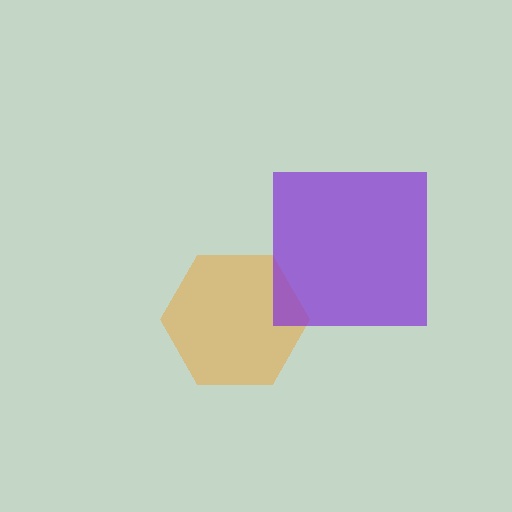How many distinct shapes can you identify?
There are 2 distinct shapes: an orange hexagon, a purple square.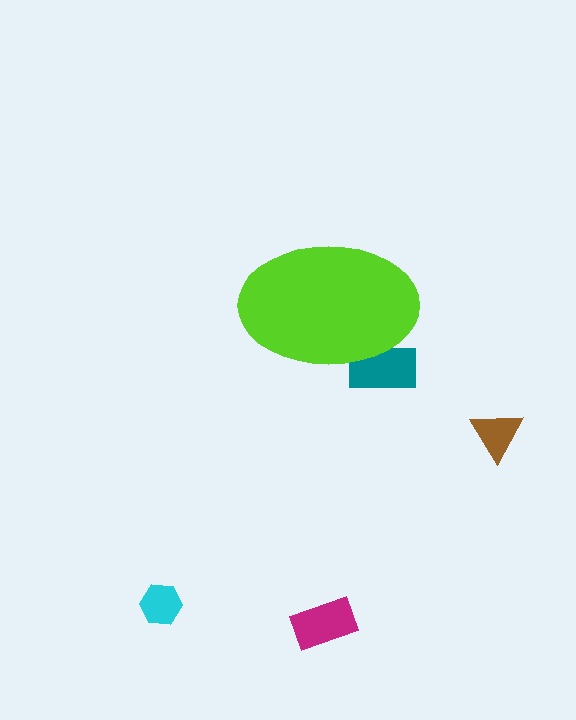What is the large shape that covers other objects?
A lime ellipse.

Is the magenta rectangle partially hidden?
No, the magenta rectangle is fully visible.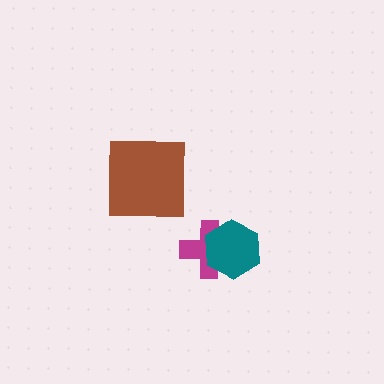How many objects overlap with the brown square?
0 objects overlap with the brown square.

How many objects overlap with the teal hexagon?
1 object overlaps with the teal hexagon.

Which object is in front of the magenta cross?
The teal hexagon is in front of the magenta cross.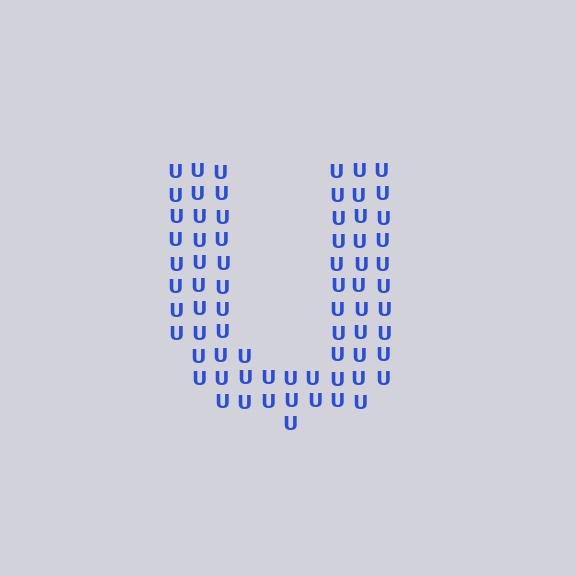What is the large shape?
The large shape is the letter U.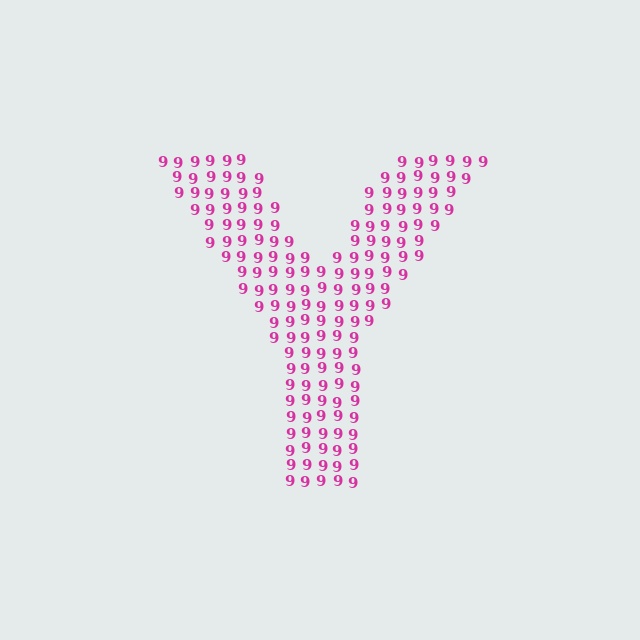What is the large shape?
The large shape is the letter Y.